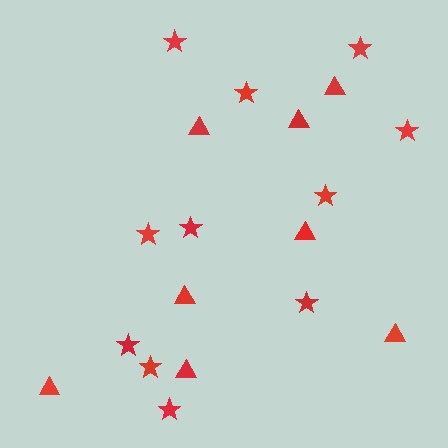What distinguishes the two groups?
There are 2 groups: one group of triangles (8) and one group of stars (11).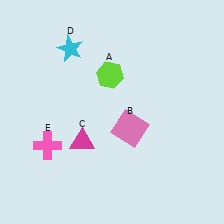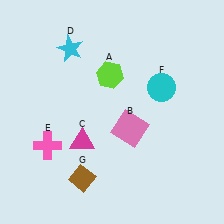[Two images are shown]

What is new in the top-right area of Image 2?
A cyan circle (F) was added in the top-right area of Image 2.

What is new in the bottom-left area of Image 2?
A brown diamond (G) was added in the bottom-left area of Image 2.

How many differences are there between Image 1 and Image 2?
There are 2 differences between the two images.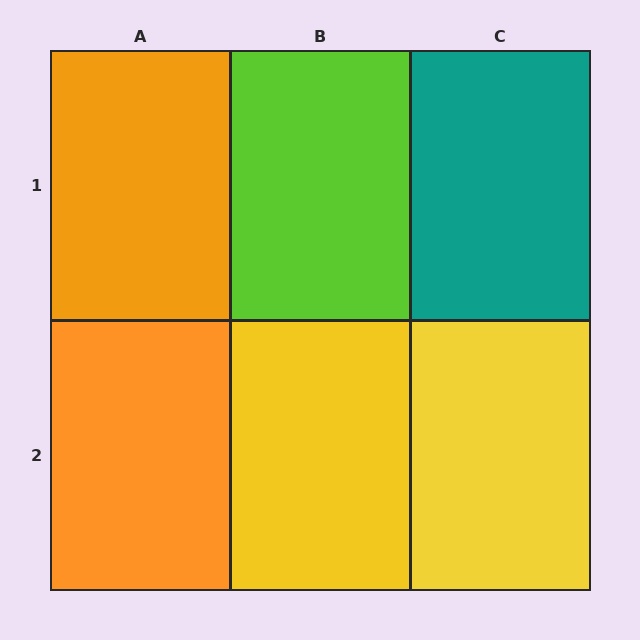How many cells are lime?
1 cell is lime.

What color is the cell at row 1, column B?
Lime.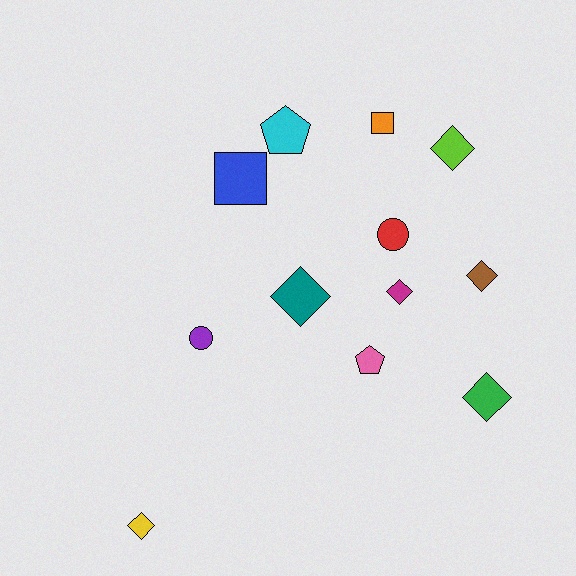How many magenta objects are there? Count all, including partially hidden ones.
There is 1 magenta object.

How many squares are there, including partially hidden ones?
There are 2 squares.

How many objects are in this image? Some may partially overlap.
There are 12 objects.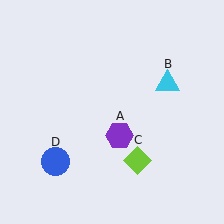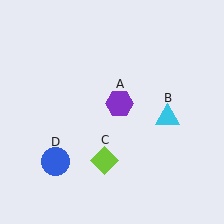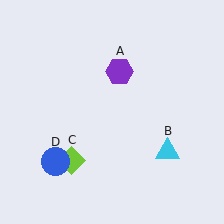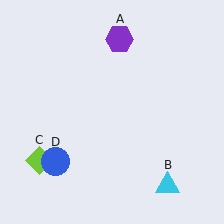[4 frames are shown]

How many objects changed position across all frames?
3 objects changed position: purple hexagon (object A), cyan triangle (object B), lime diamond (object C).